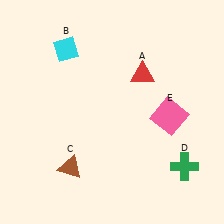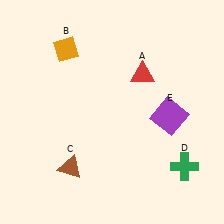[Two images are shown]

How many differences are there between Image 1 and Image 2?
There are 2 differences between the two images.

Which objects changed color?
B changed from cyan to orange. E changed from pink to purple.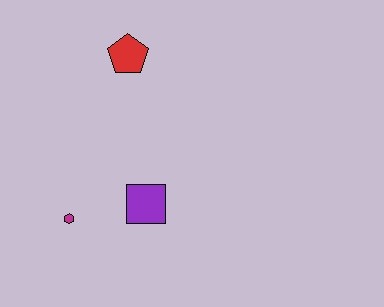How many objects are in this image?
There are 3 objects.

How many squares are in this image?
There is 1 square.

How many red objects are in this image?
There is 1 red object.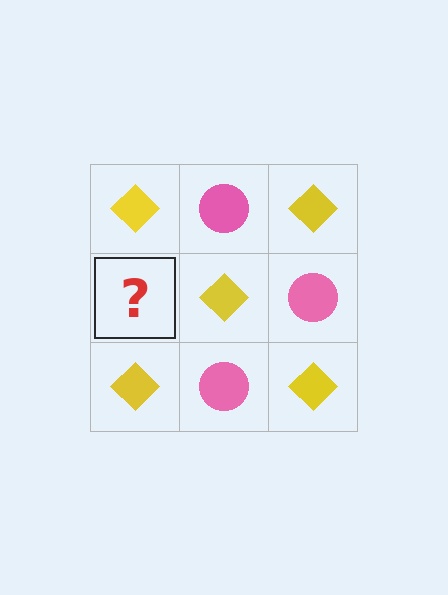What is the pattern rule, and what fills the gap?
The rule is that it alternates yellow diamond and pink circle in a checkerboard pattern. The gap should be filled with a pink circle.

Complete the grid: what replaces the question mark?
The question mark should be replaced with a pink circle.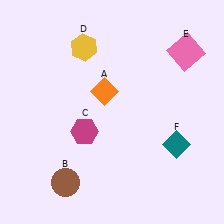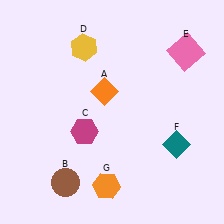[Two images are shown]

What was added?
An orange hexagon (G) was added in Image 2.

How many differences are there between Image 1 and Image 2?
There is 1 difference between the two images.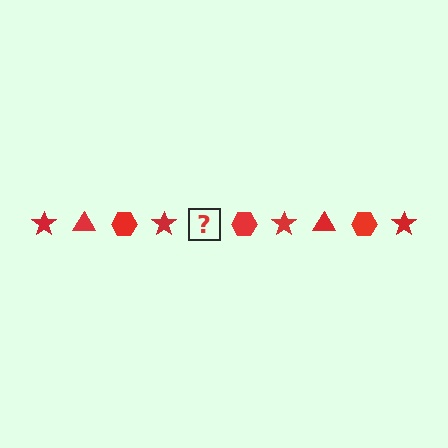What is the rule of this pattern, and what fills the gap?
The rule is that the pattern cycles through star, triangle, hexagon shapes in red. The gap should be filled with a red triangle.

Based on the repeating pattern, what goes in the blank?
The blank should be a red triangle.